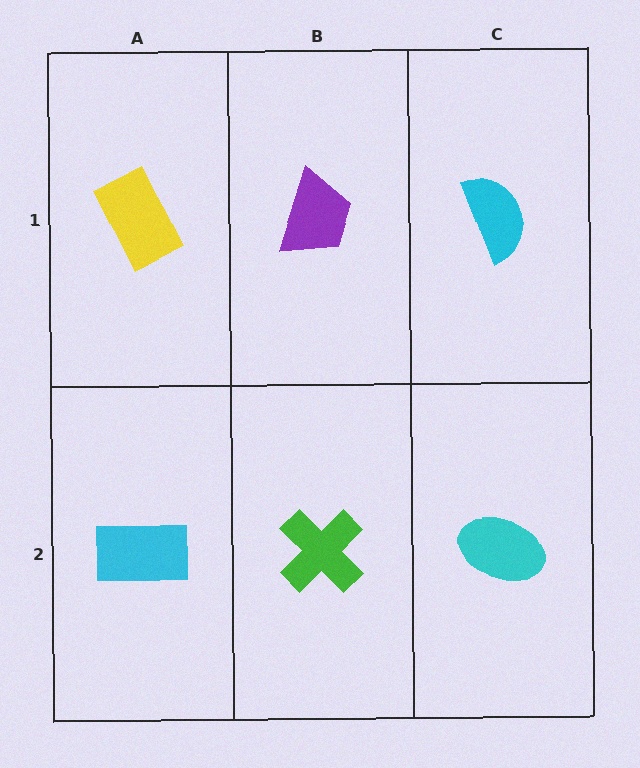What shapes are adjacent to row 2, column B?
A purple trapezoid (row 1, column B), a cyan rectangle (row 2, column A), a cyan ellipse (row 2, column C).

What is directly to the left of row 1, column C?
A purple trapezoid.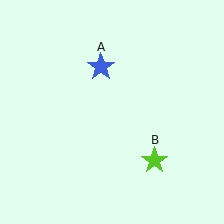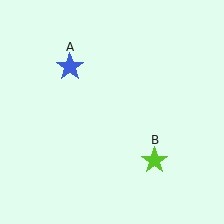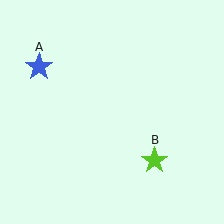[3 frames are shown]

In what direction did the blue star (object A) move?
The blue star (object A) moved left.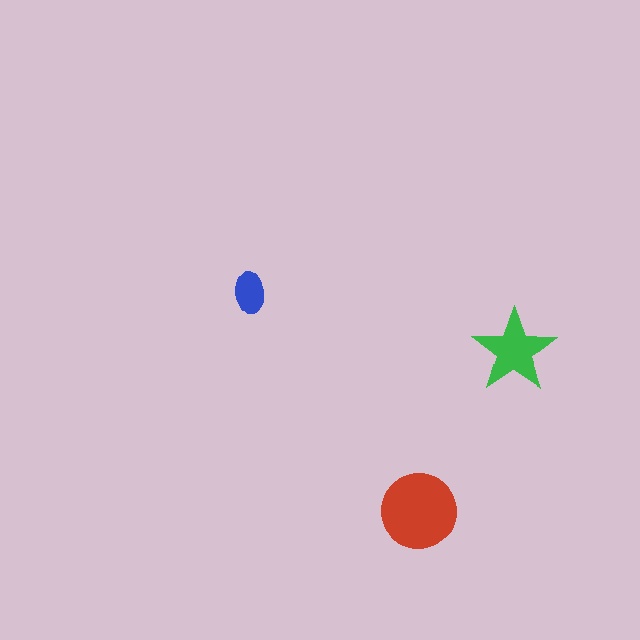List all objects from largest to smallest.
The red circle, the green star, the blue ellipse.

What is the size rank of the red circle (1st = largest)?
1st.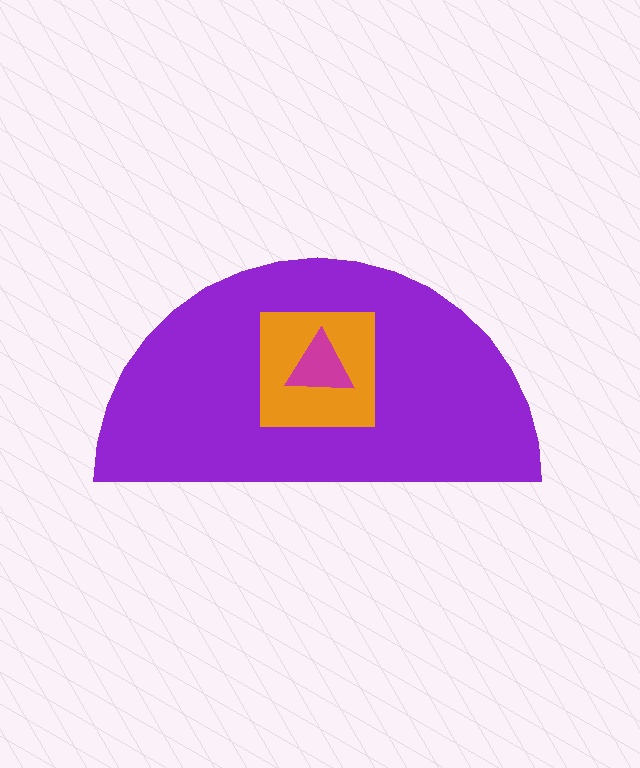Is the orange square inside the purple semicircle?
Yes.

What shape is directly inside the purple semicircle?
The orange square.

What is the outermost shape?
The purple semicircle.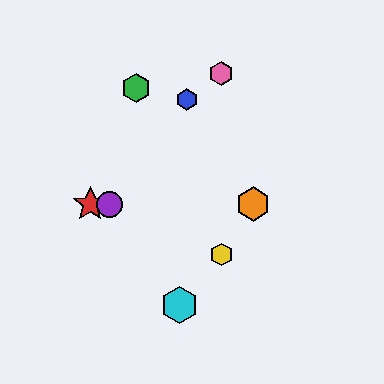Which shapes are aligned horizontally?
The red star, the purple circle, the orange hexagon are aligned horizontally.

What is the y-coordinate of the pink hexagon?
The pink hexagon is at y≈74.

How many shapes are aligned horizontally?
3 shapes (the red star, the purple circle, the orange hexagon) are aligned horizontally.